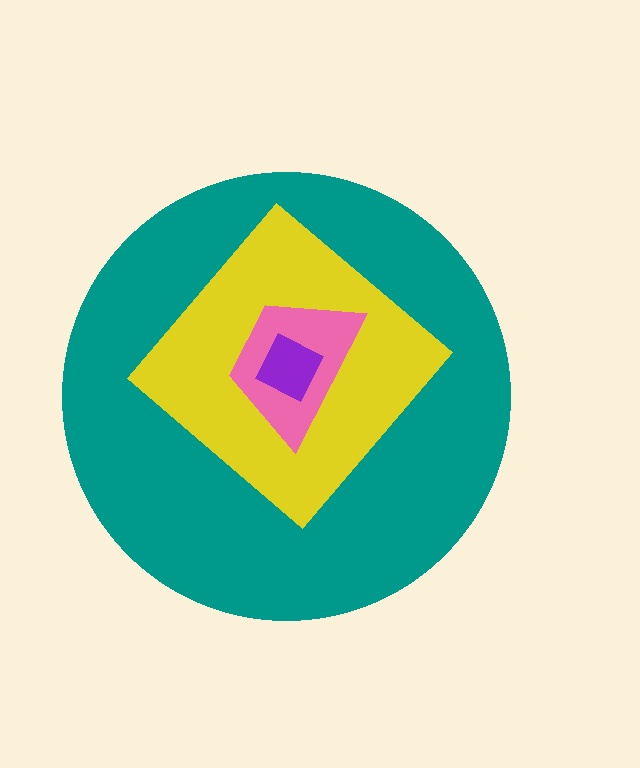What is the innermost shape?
The purple square.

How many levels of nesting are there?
4.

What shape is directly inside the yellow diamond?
The pink trapezoid.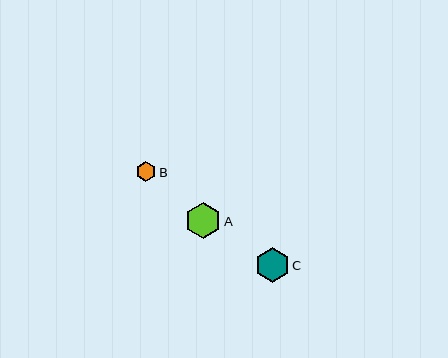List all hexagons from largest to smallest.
From largest to smallest: A, C, B.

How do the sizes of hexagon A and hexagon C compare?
Hexagon A and hexagon C are approximately the same size.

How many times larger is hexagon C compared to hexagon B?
Hexagon C is approximately 1.7 times the size of hexagon B.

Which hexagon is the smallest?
Hexagon B is the smallest with a size of approximately 20 pixels.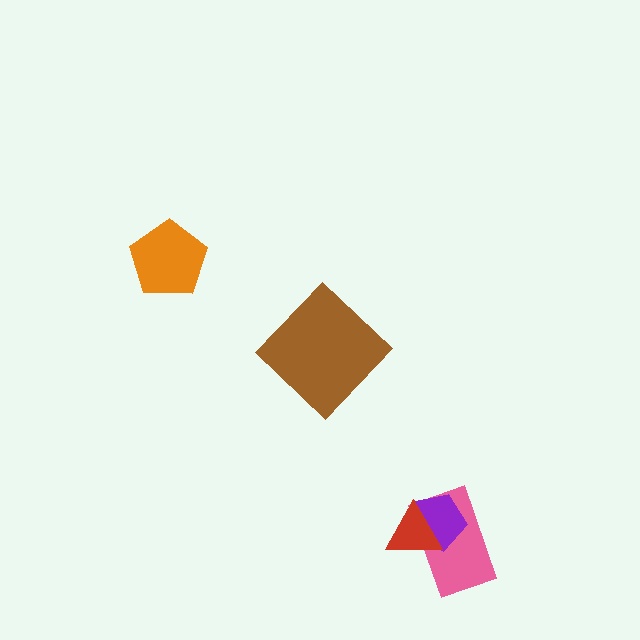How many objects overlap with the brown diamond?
0 objects overlap with the brown diamond.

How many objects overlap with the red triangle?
2 objects overlap with the red triangle.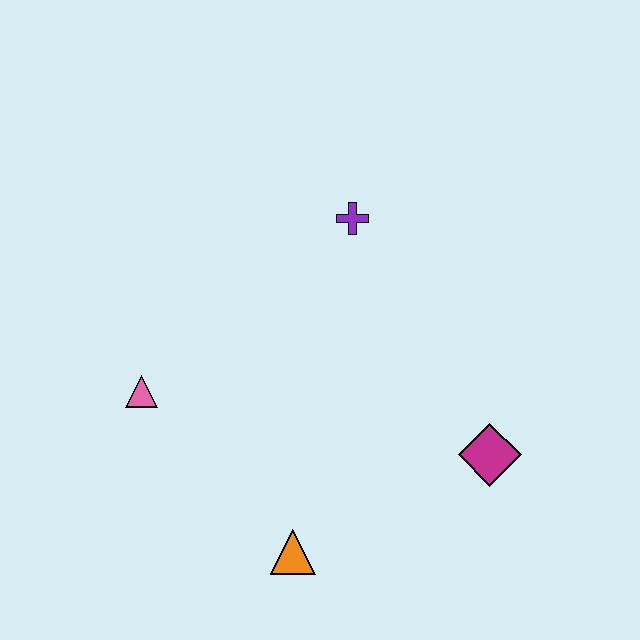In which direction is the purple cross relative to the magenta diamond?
The purple cross is above the magenta diamond.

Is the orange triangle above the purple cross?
No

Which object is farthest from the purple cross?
The orange triangle is farthest from the purple cross.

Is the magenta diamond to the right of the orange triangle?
Yes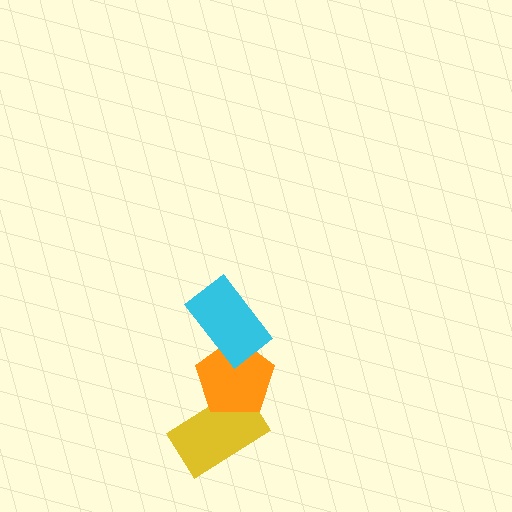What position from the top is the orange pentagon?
The orange pentagon is 2nd from the top.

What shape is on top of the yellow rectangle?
The orange pentagon is on top of the yellow rectangle.